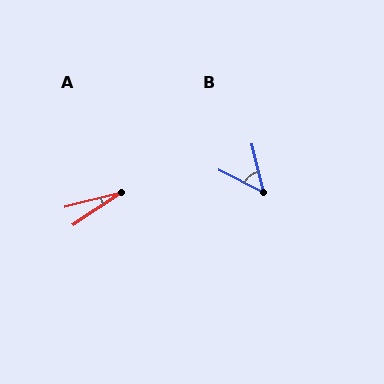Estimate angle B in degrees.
Approximately 50 degrees.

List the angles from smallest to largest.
A (20°), B (50°).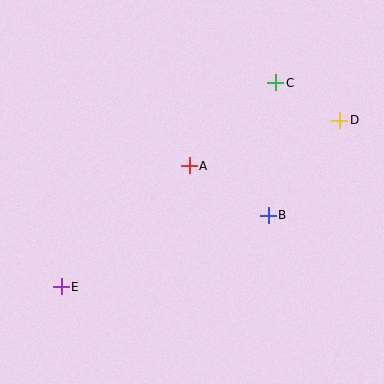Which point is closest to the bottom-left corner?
Point E is closest to the bottom-left corner.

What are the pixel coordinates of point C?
Point C is at (276, 83).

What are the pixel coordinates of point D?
Point D is at (340, 120).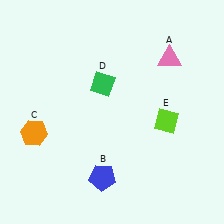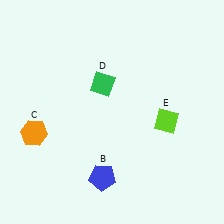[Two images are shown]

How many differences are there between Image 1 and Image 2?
There is 1 difference between the two images.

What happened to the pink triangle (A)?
The pink triangle (A) was removed in Image 2. It was in the top-right area of Image 1.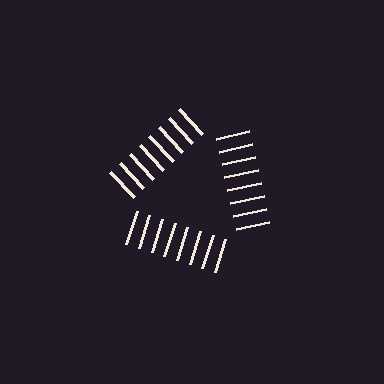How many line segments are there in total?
24 — 8 along each of the 3 edges.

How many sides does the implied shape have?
3 sides — the line-ends trace a triangle.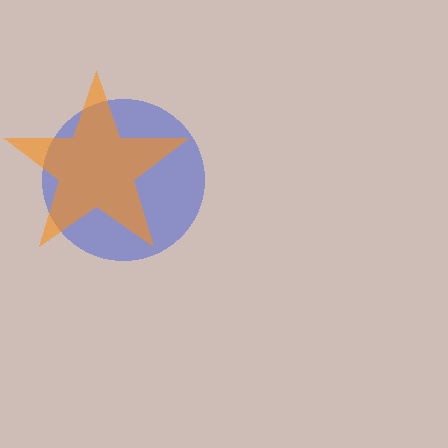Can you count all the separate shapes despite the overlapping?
Yes, there are 2 separate shapes.